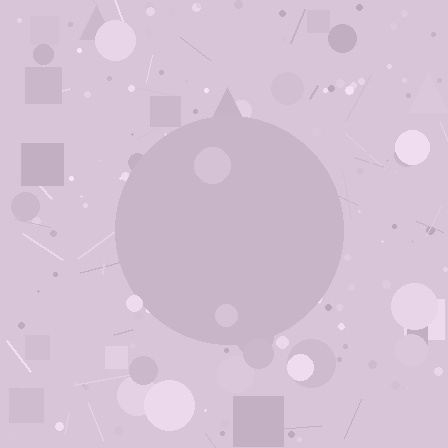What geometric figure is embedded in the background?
A circle is embedded in the background.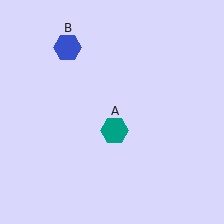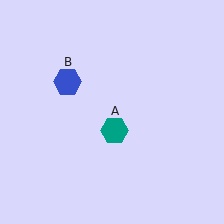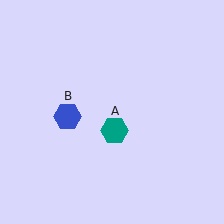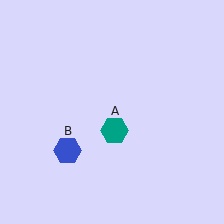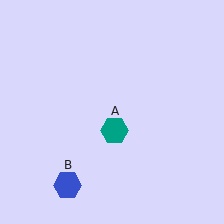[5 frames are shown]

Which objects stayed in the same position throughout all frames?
Teal hexagon (object A) remained stationary.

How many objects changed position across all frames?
1 object changed position: blue hexagon (object B).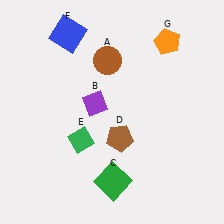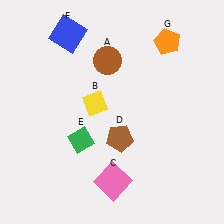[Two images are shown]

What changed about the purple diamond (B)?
In Image 1, B is purple. In Image 2, it changed to yellow.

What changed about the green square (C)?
In Image 1, C is green. In Image 2, it changed to pink.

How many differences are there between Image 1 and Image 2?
There are 2 differences between the two images.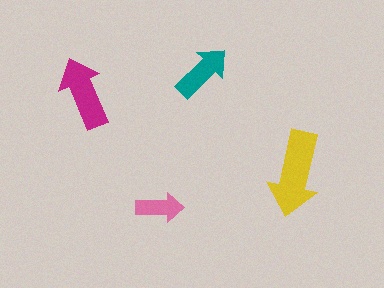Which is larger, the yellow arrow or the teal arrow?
The yellow one.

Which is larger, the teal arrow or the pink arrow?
The teal one.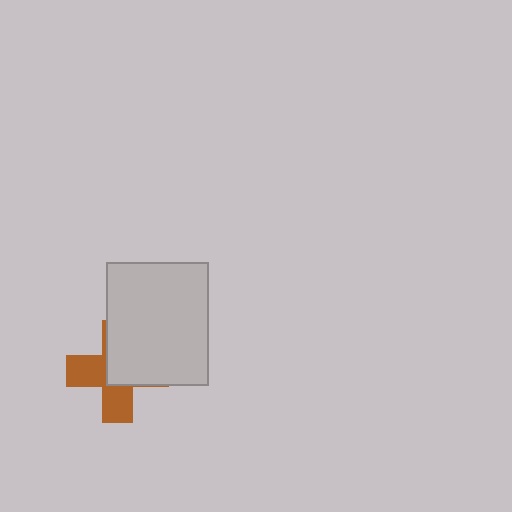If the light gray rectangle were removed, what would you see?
You would see the complete brown cross.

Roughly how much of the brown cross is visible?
About half of it is visible (roughly 48%).